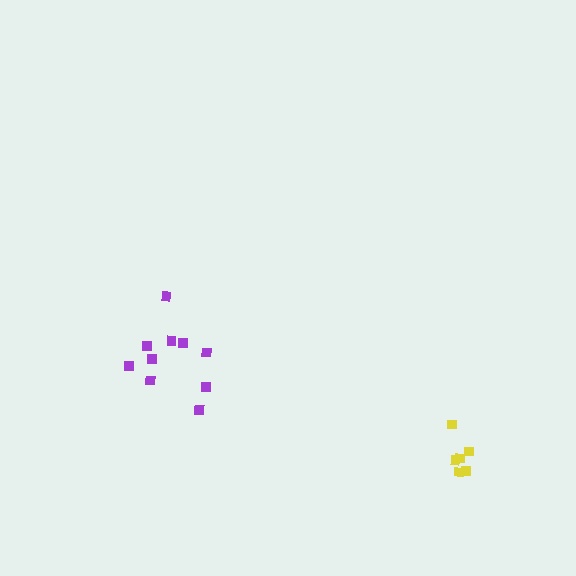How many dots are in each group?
Group 1: 6 dots, Group 2: 10 dots (16 total).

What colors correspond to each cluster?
The clusters are colored: yellow, purple.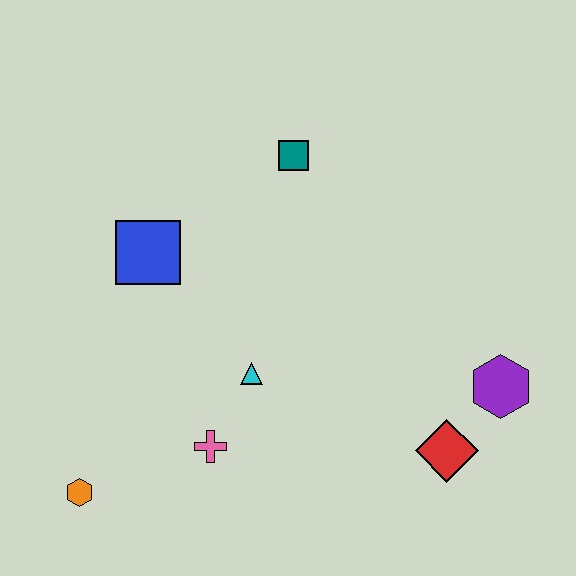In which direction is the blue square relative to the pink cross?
The blue square is above the pink cross.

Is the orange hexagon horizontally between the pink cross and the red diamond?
No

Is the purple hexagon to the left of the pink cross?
No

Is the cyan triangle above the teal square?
No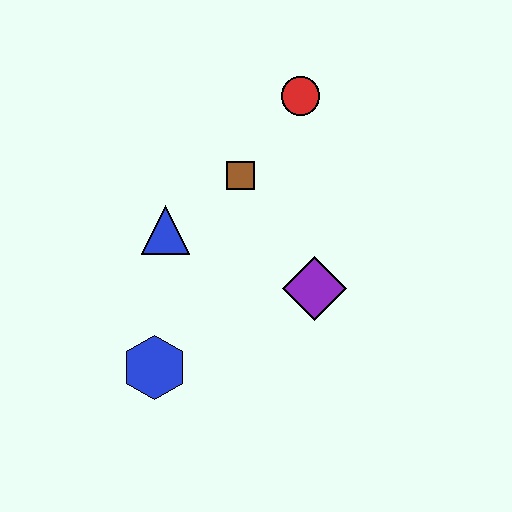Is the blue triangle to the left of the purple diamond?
Yes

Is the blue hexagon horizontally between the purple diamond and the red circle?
No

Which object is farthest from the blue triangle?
The red circle is farthest from the blue triangle.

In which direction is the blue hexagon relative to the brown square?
The blue hexagon is below the brown square.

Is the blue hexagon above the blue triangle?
No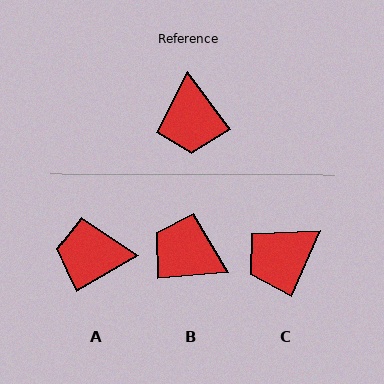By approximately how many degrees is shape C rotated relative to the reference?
Approximately 61 degrees clockwise.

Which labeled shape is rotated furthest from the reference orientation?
B, about 122 degrees away.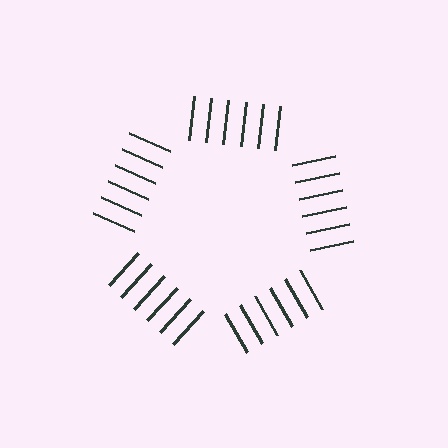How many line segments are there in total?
30 — 6 along each of the 5 edges.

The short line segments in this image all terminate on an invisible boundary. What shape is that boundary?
An illusory pentagon — the line segments terminate on its edges but no continuous stroke is drawn.